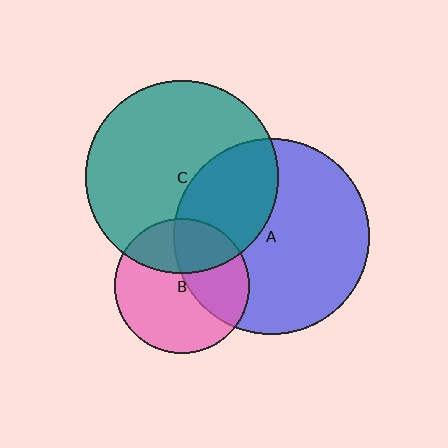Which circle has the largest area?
Circle A (blue).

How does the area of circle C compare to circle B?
Approximately 2.0 times.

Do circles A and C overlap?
Yes.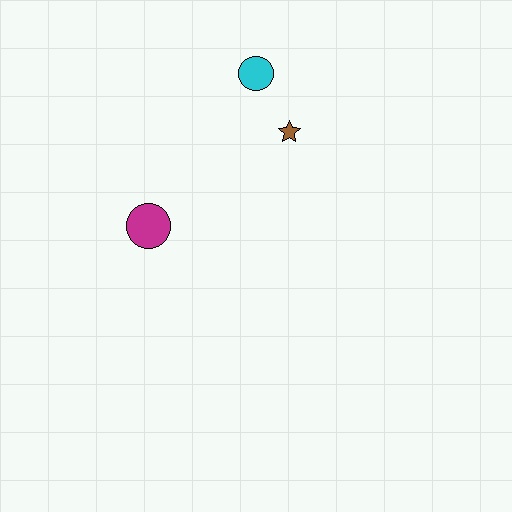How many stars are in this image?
There is 1 star.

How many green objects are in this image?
There are no green objects.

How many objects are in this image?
There are 3 objects.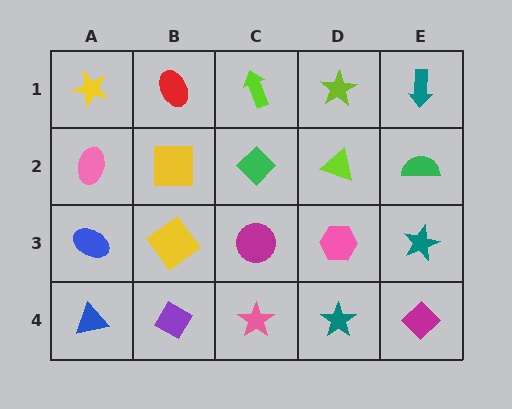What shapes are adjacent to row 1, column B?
A yellow square (row 2, column B), a yellow star (row 1, column A), a lime arrow (row 1, column C).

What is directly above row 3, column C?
A green diamond.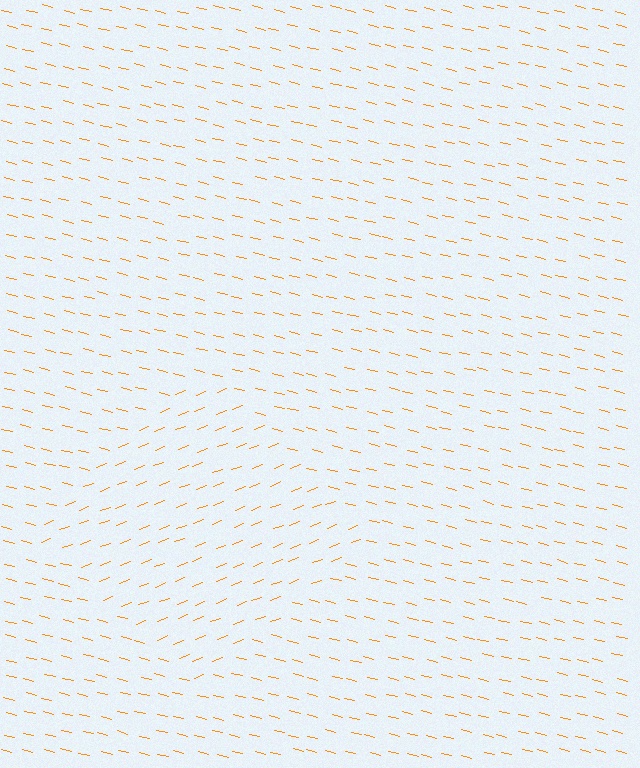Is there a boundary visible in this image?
Yes, there is a texture boundary formed by a change in line orientation.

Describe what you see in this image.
The image is filled with small orange line segments. A diamond region in the image has lines oriented differently from the surrounding lines, creating a visible texture boundary.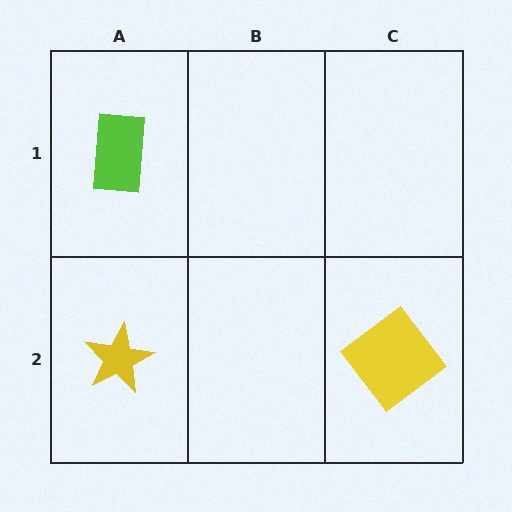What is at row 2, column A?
A yellow star.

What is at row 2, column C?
A yellow diamond.